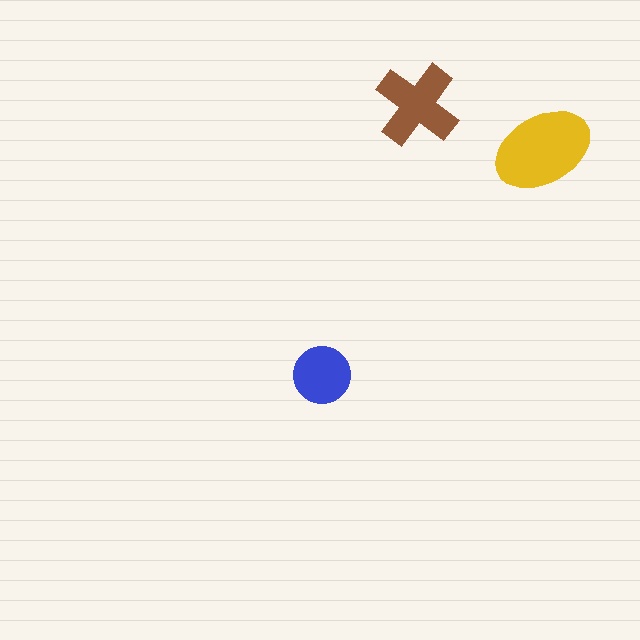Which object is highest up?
The brown cross is topmost.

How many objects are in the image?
There are 3 objects in the image.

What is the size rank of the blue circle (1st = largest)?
3rd.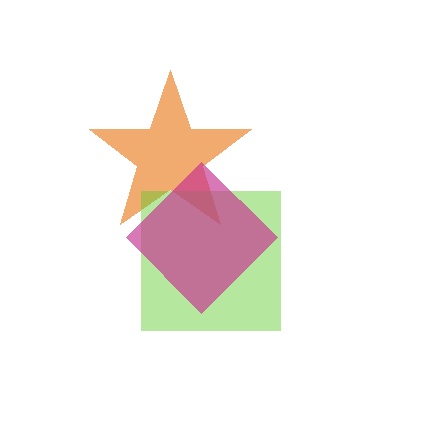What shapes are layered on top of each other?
The layered shapes are: an orange star, a lime square, a magenta diamond.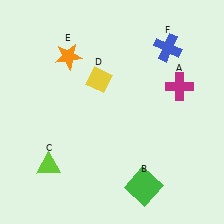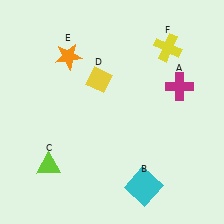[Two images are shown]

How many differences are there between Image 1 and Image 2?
There are 2 differences between the two images.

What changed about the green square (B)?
In Image 1, B is green. In Image 2, it changed to cyan.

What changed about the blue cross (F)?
In Image 1, F is blue. In Image 2, it changed to yellow.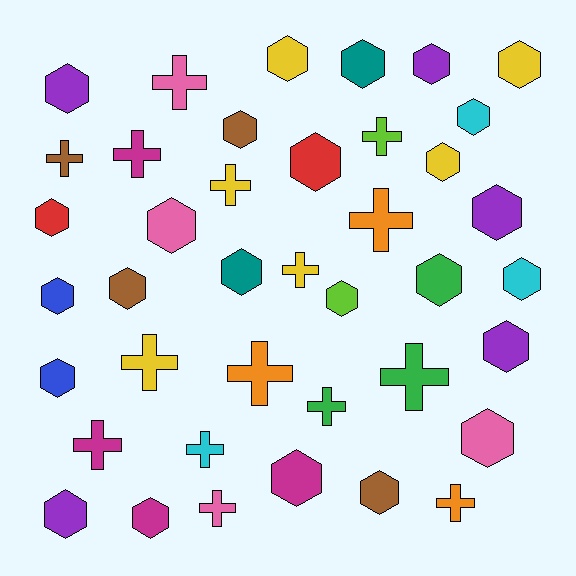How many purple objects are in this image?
There are 5 purple objects.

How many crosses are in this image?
There are 15 crosses.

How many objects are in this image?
There are 40 objects.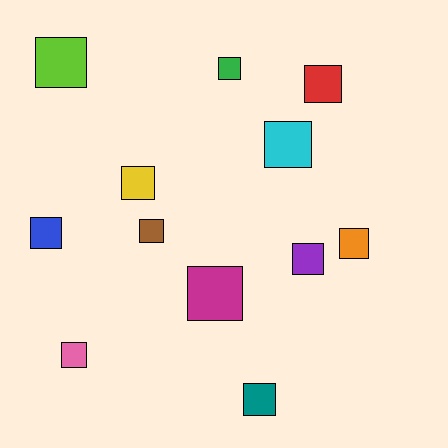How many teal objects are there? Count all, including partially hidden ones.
There is 1 teal object.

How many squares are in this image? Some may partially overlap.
There are 12 squares.